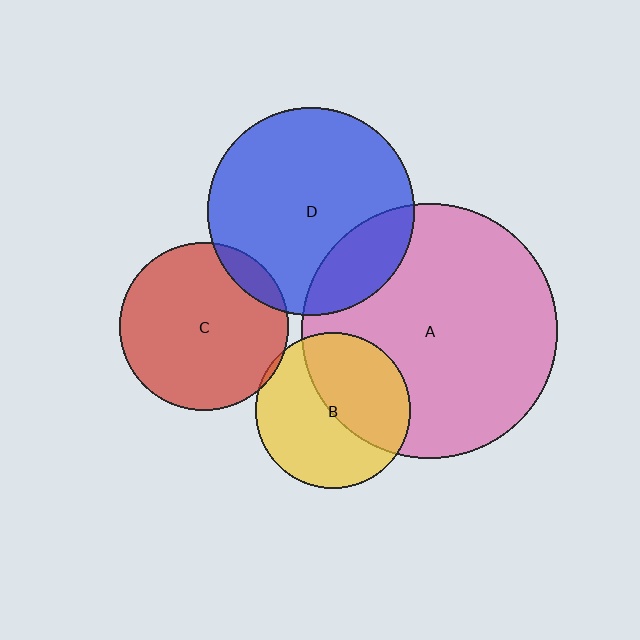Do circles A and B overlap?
Yes.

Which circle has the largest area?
Circle A (pink).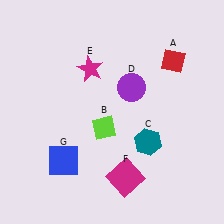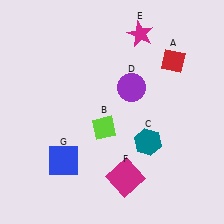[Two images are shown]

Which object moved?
The magenta star (E) moved right.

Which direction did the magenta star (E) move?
The magenta star (E) moved right.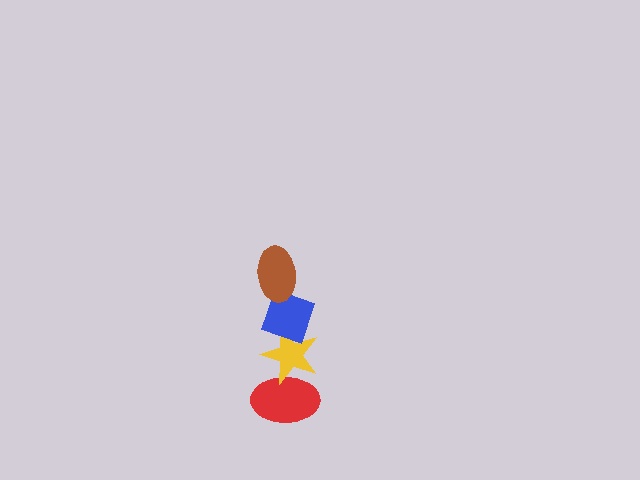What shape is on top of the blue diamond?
The brown ellipse is on top of the blue diamond.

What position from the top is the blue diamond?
The blue diamond is 2nd from the top.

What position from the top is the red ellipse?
The red ellipse is 4th from the top.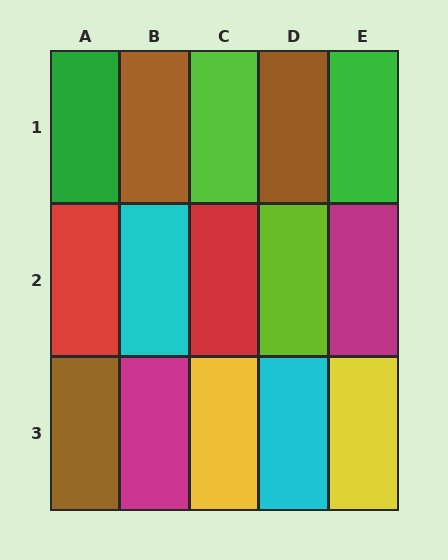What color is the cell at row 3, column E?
Yellow.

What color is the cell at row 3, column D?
Cyan.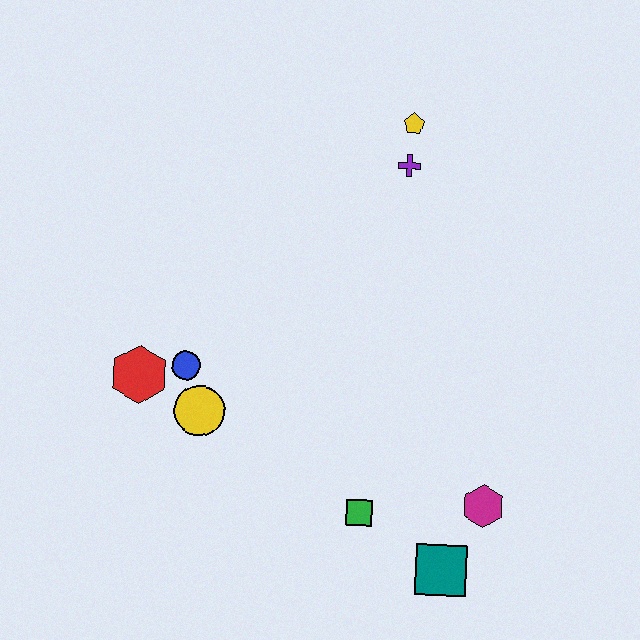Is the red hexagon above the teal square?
Yes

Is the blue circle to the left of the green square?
Yes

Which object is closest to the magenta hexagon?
The teal square is closest to the magenta hexagon.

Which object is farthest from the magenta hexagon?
The yellow pentagon is farthest from the magenta hexagon.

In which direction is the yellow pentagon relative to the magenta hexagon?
The yellow pentagon is above the magenta hexagon.